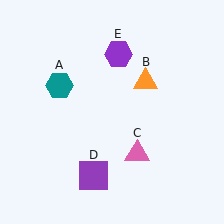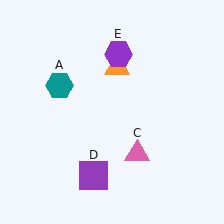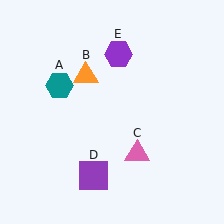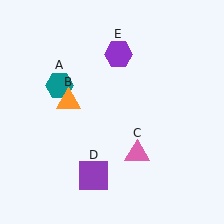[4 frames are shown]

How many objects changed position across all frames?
1 object changed position: orange triangle (object B).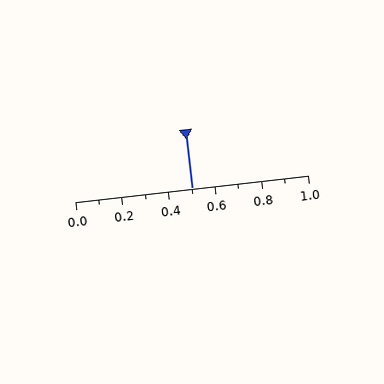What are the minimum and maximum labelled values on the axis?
The axis runs from 0.0 to 1.0.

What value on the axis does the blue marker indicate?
The marker indicates approximately 0.5.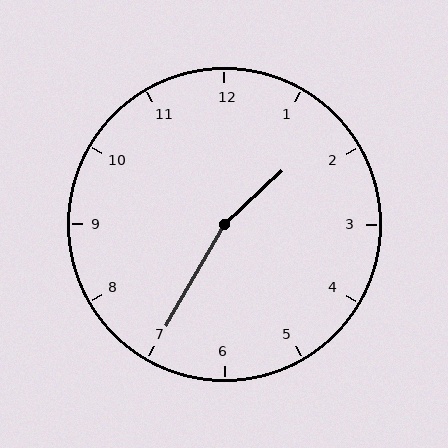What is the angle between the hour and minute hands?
Approximately 162 degrees.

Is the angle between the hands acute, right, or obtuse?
It is obtuse.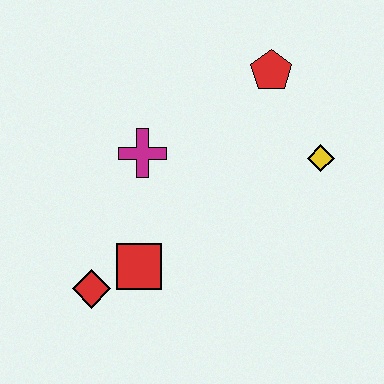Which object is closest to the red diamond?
The red square is closest to the red diamond.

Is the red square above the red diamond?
Yes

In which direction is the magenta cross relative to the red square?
The magenta cross is above the red square.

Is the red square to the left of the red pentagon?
Yes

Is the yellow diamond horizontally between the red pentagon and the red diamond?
No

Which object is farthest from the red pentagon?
The red diamond is farthest from the red pentagon.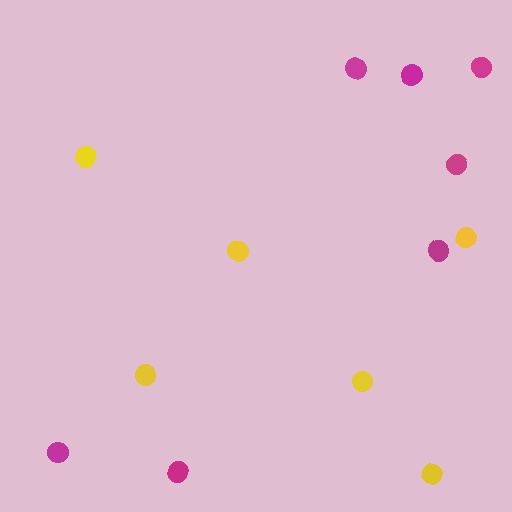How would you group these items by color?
There are 2 groups: one group of magenta circles (7) and one group of yellow circles (6).